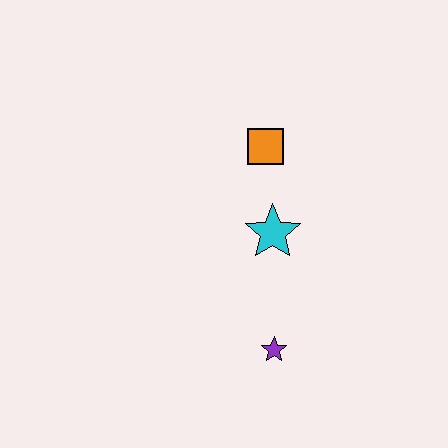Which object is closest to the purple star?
The cyan star is closest to the purple star.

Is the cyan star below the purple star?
No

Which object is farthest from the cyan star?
The purple star is farthest from the cyan star.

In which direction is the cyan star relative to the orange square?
The cyan star is below the orange square.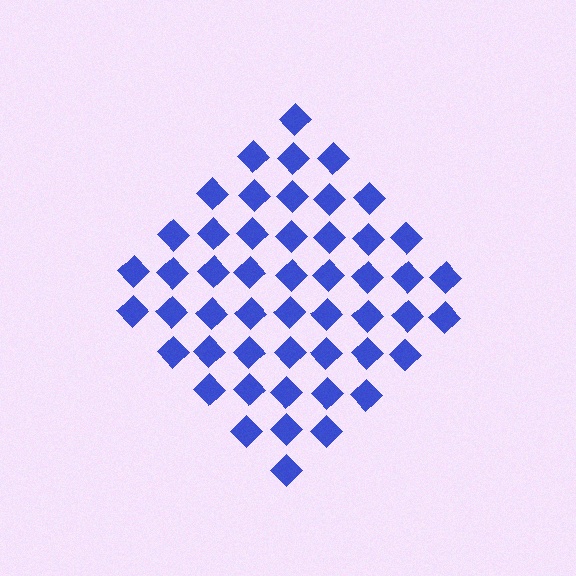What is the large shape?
The large shape is a diamond.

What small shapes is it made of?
It is made of small diamonds.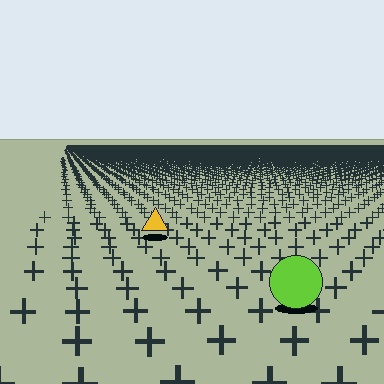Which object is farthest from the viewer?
The yellow triangle is farthest from the viewer. It appears smaller and the ground texture around it is denser.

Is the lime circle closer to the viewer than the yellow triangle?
Yes. The lime circle is closer — you can tell from the texture gradient: the ground texture is coarser near it.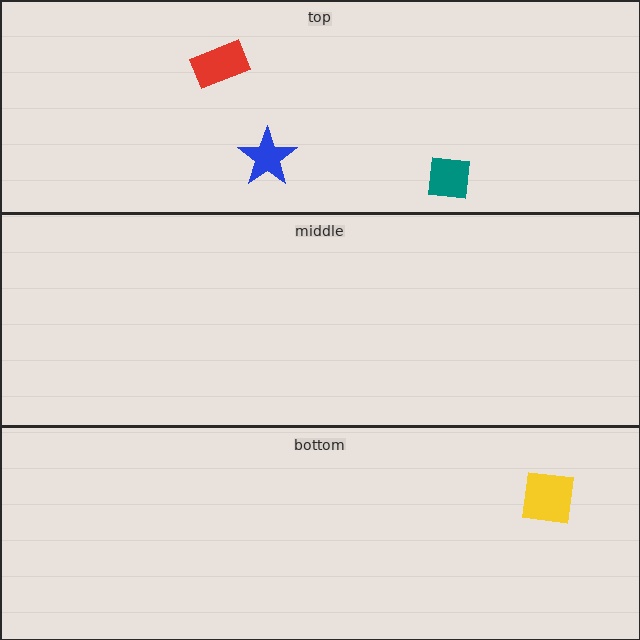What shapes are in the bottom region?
The yellow square.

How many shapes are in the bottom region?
1.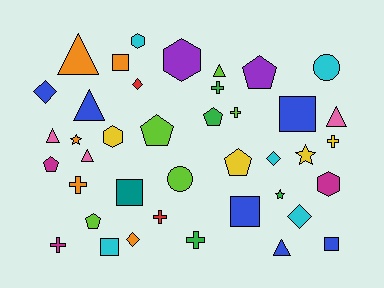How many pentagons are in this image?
There are 6 pentagons.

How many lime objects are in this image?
There are 5 lime objects.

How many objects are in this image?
There are 40 objects.